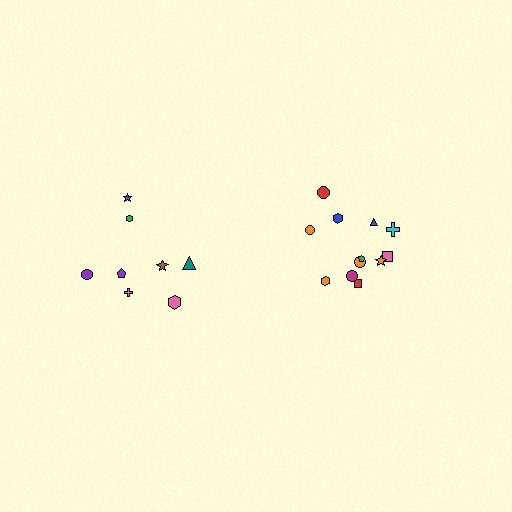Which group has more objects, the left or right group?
The right group.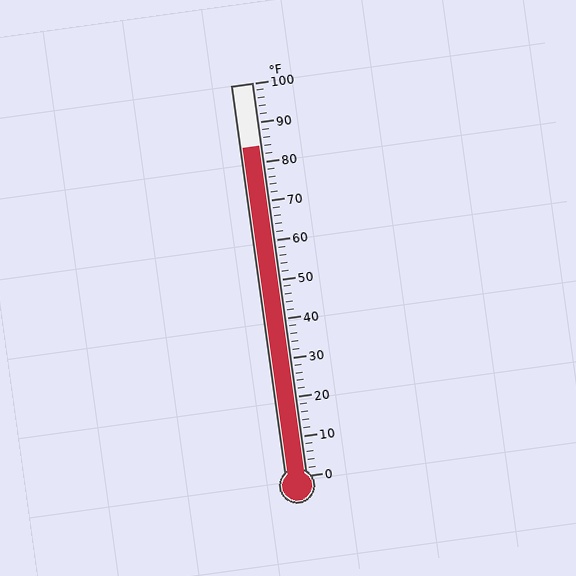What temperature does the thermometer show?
The thermometer shows approximately 84°F.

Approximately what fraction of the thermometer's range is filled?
The thermometer is filled to approximately 85% of its range.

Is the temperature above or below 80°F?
The temperature is above 80°F.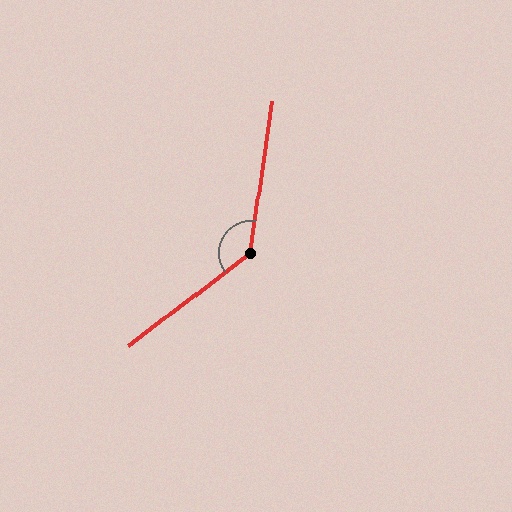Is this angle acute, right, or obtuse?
It is obtuse.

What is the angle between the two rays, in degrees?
Approximately 136 degrees.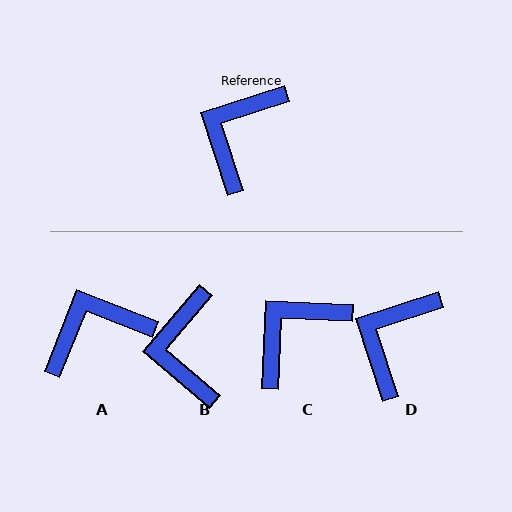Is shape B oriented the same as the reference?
No, it is off by about 32 degrees.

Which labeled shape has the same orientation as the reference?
D.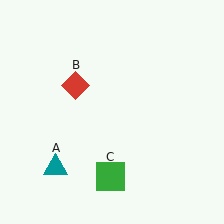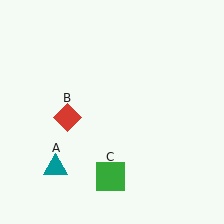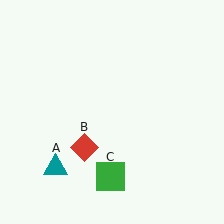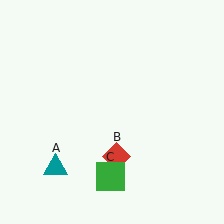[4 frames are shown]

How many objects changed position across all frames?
1 object changed position: red diamond (object B).